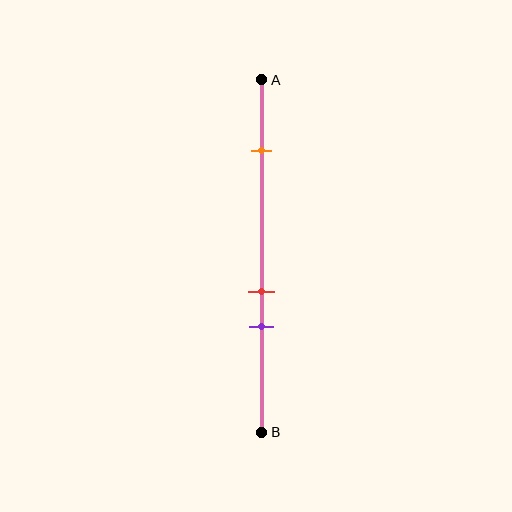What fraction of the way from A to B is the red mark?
The red mark is approximately 60% (0.6) of the way from A to B.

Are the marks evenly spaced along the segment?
No, the marks are not evenly spaced.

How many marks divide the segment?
There are 3 marks dividing the segment.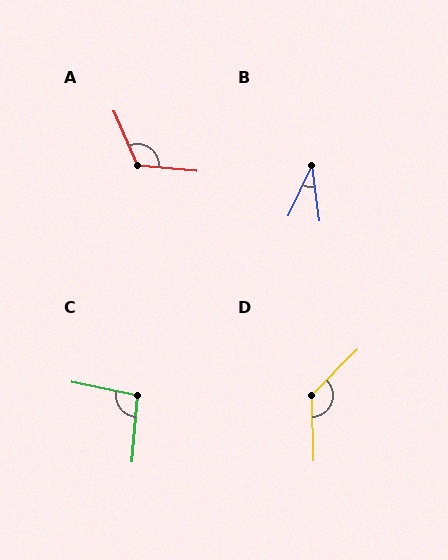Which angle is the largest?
D, at approximately 133 degrees.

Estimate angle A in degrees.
Approximately 119 degrees.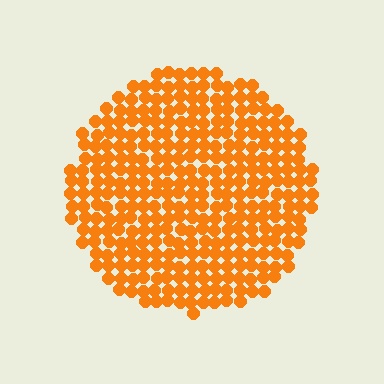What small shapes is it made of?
It is made of small circles.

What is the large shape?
The large shape is a circle.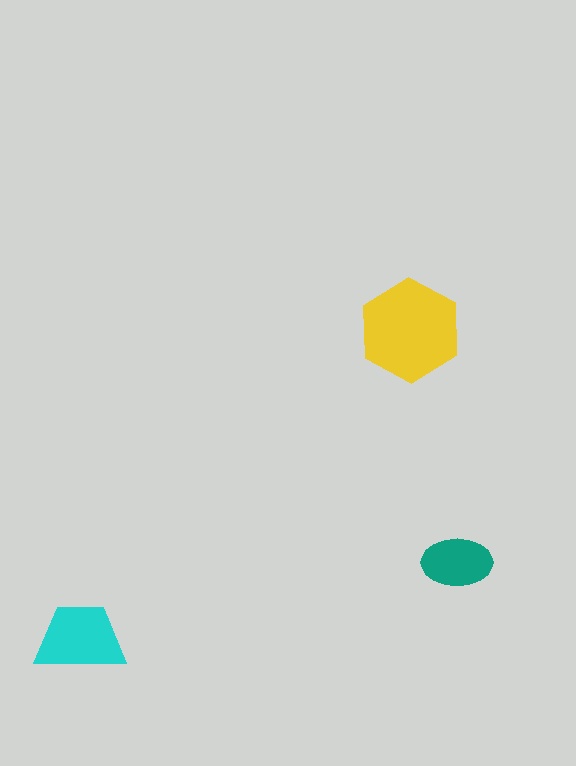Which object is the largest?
The yellow hexagon.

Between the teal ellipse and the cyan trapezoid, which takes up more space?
The cyan trapezoid.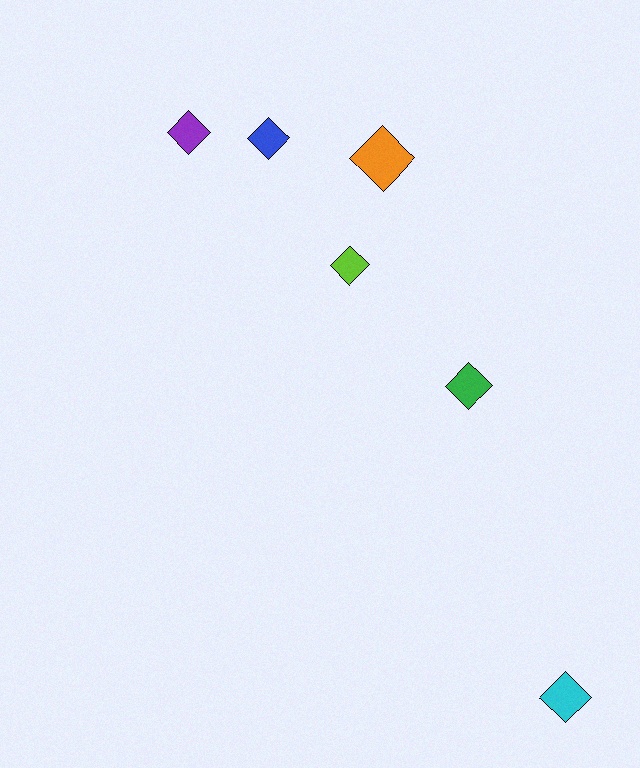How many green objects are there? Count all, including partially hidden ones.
There is 1 green object.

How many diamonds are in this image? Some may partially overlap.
There are 6 diamonds.